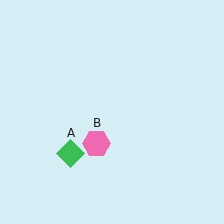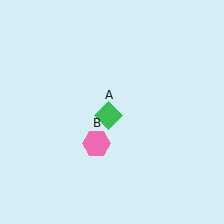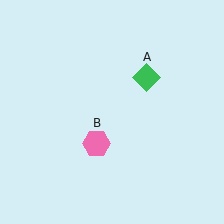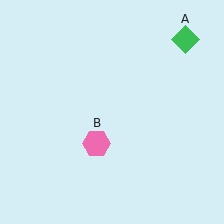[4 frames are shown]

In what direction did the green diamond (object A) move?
The green diamond (object A) moved up and to the right.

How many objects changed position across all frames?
1 object changed position: green diamond (object A).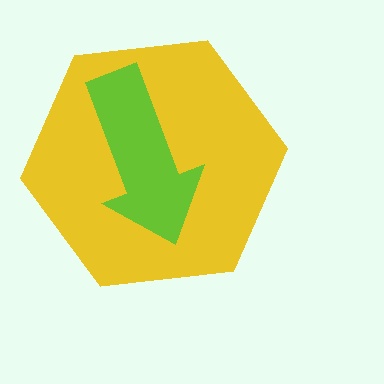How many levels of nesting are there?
2.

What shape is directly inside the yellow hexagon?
The lime arrow.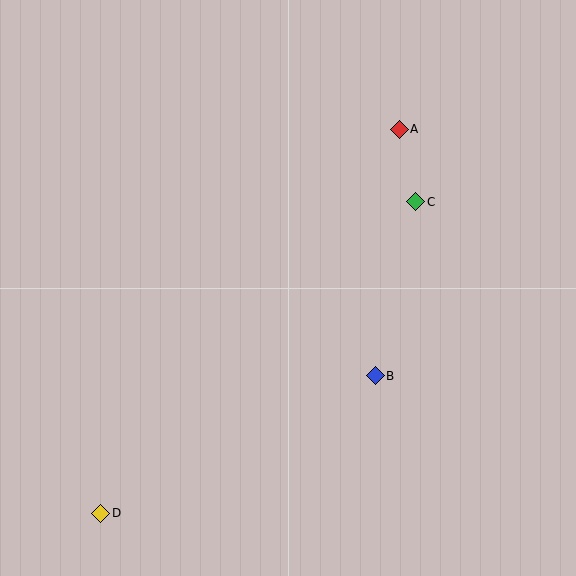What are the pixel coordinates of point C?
Point C is at (416, 202).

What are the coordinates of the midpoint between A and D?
The midpoint between A and D is at (250, 321).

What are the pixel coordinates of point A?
Point A is at (399, 129).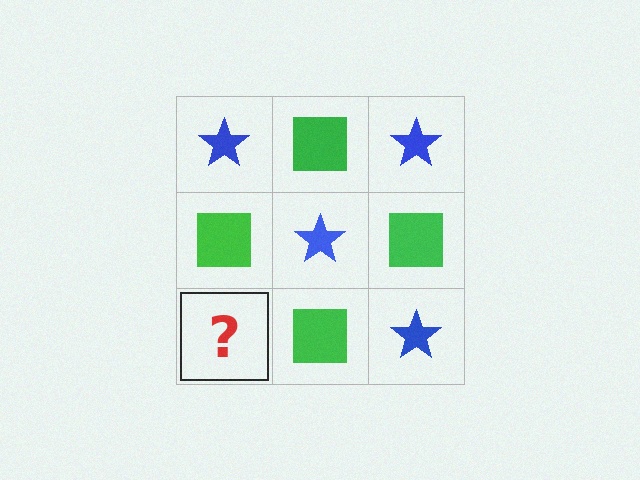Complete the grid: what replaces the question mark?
The question mark should be replaced with a blue star.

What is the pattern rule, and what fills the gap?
The rule is that it alternates blue star and green square in a checkerboard pattern. The gap should be filled with a blue star.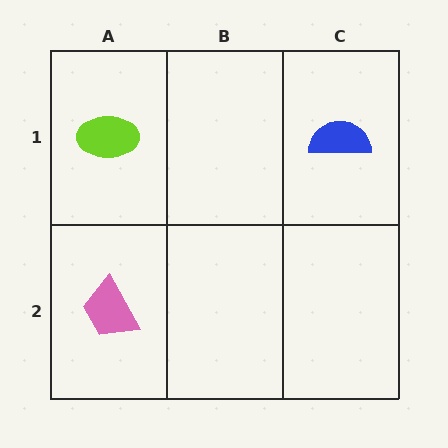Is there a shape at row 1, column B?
No, that cell is empty.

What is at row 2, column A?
A pink trapezoid.